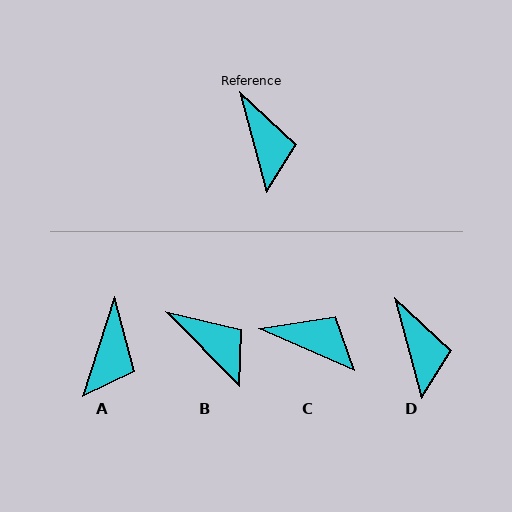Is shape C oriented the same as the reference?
No, it is off by about 52 degrees.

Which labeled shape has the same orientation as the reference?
D.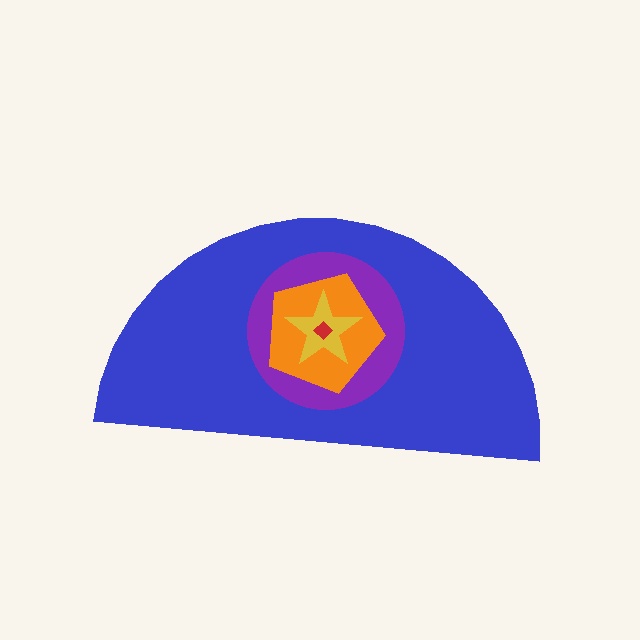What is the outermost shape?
The blue semicircle.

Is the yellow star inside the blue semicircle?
Yes.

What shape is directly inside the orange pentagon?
The yellow star.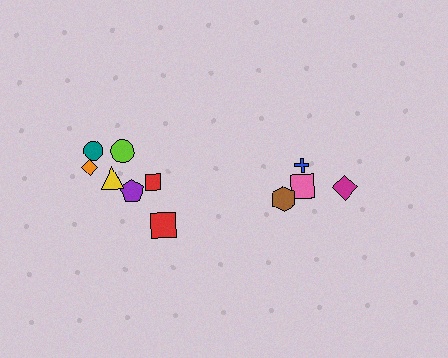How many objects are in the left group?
There are 7 objects.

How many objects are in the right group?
There are 4 objects.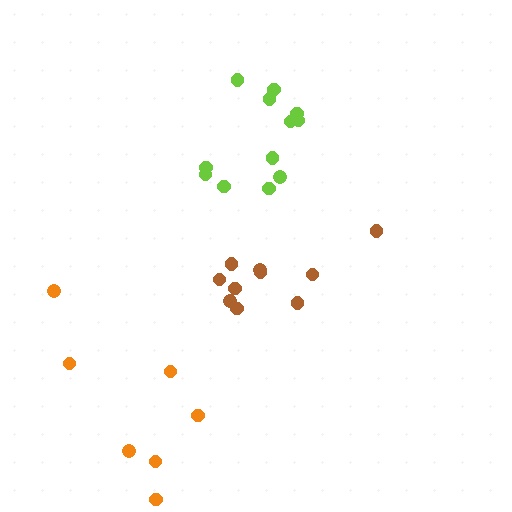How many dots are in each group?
Group 1: 12 dots, Group 2: 7 dots, Group 3: 10 dots (29 total).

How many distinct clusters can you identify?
There are 3 distinct clusters.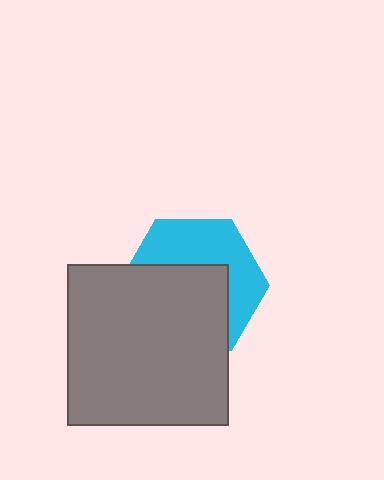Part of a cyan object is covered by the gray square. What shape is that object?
It is a hexagon.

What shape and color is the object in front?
The object in front is a gray square.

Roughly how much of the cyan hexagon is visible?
A small part of it is visible (roughly 44%).